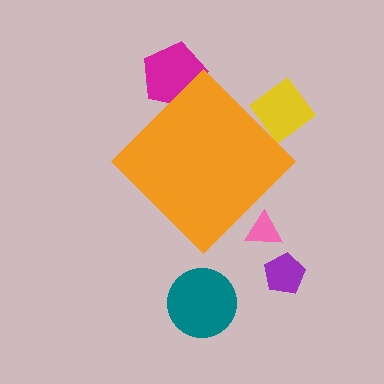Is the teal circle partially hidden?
No, the teal circle is fully visible.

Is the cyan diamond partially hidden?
Yes, the cyan diamond is partially hidden behind the orange diamond.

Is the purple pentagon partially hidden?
No, the purple pentagon is fully visible.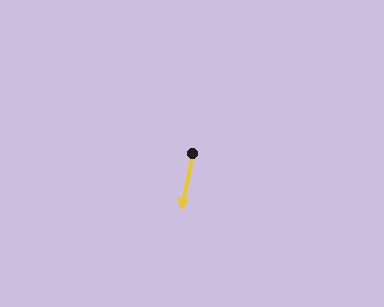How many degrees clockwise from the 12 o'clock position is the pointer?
Approximately 191 degrees.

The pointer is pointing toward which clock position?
Roughly 6 o'clock.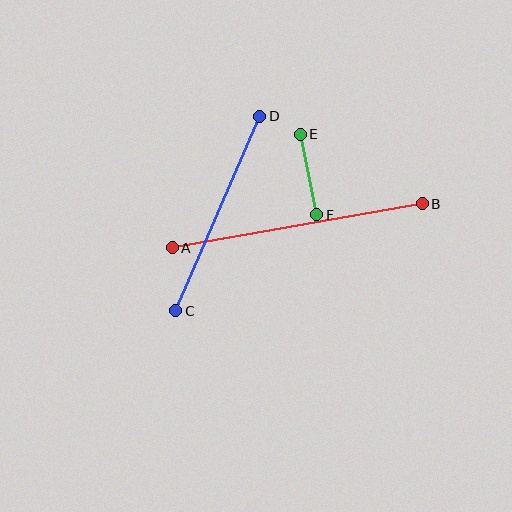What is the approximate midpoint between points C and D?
The midpoint is at approximately (218, 213) pixels.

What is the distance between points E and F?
The distance is approximately 82 pixels.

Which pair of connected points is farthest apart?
Points A and B are farthest apart.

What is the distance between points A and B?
The distance is approximately 254 pixels.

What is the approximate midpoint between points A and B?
The midpoint is at approximately (297, 226) pixels.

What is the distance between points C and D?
The distance is approximately 212 pixels.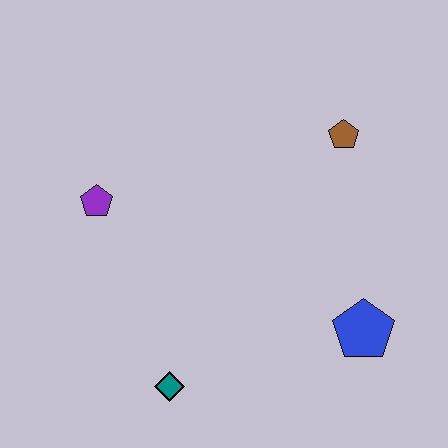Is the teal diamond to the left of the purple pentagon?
No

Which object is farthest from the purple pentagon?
The blue pentagon is farthest from the purple pentagon.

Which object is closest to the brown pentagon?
The blue pentagon is closest to the brown pentagon.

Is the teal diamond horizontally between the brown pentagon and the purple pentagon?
Yes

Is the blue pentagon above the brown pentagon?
No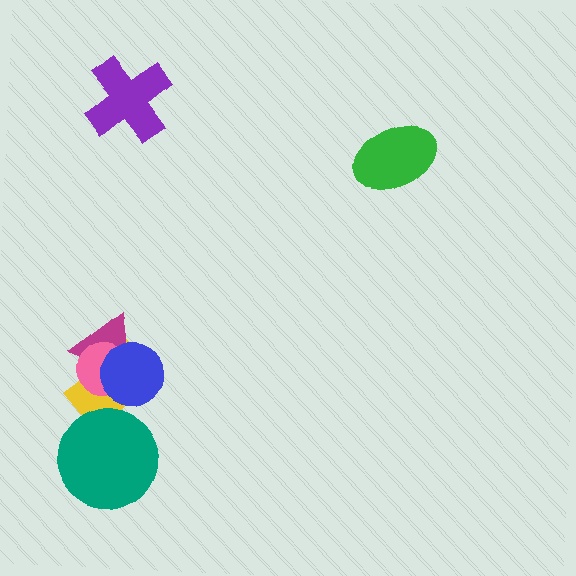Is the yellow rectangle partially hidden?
Yes, it is partially covered by another shape.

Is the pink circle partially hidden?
Yes, it is partially covered by another shape.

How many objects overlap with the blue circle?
3 objects overlap with the blue circle.